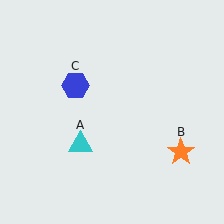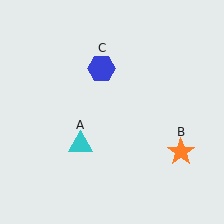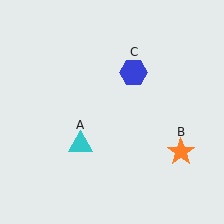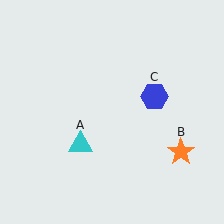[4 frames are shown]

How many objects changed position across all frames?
1 object changed position: blue hexagon (object C).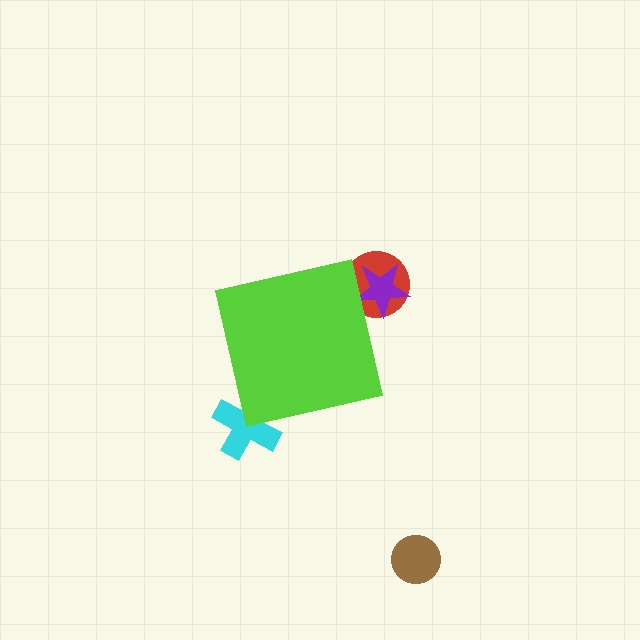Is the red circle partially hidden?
Yes, the red circle is partially hidden behind the lime square.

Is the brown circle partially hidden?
No, the brown circle is fully visible.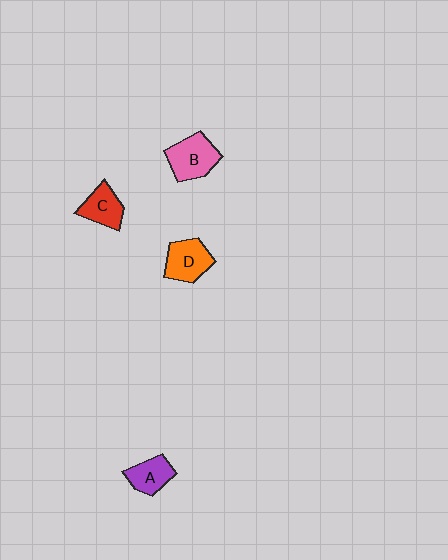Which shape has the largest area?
Shape B (pink).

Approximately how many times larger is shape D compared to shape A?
Approximately 1.3 times.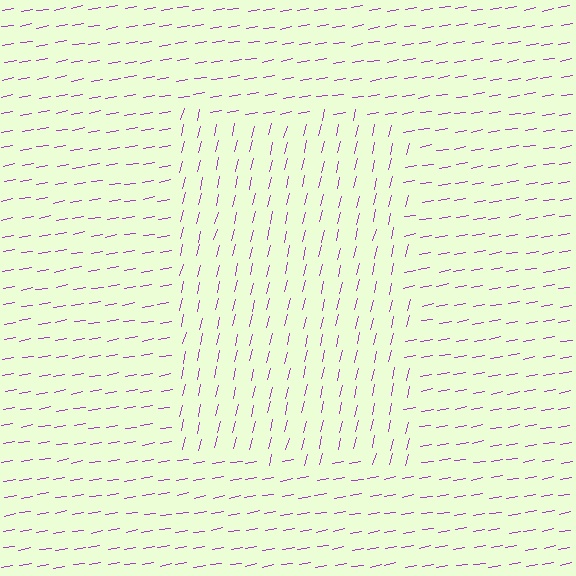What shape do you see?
I see a rectangle.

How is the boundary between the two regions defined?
The boundary is defined purely by a change in line orientation (approximately 67 degrees difference). All lines are the same color and thickness.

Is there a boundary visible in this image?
Yes, there is a texture boundary formed by a change in line orientation.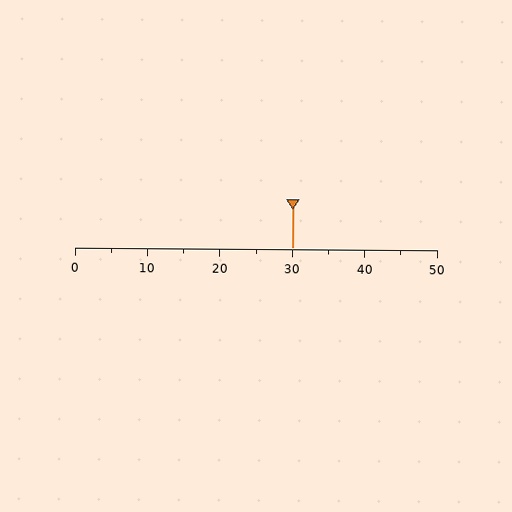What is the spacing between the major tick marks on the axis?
The major ticks are spaced 10 apart.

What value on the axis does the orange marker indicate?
The marker indicates approximately 30.